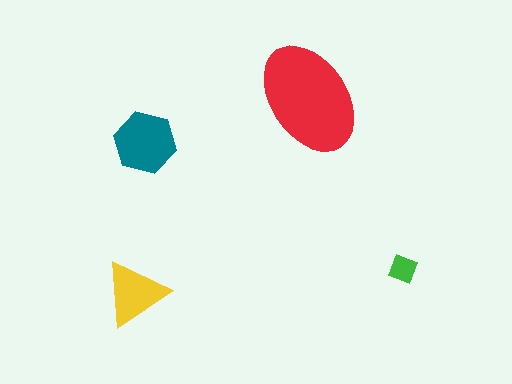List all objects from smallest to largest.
The green diamond, the yellow triangle, the teal hexagon, the red ellipse.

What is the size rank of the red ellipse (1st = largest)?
1st.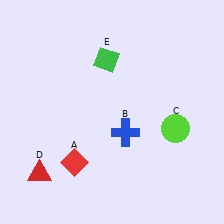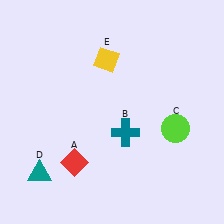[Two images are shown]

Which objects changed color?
B changed from blue to teal. D changed from red to teal. E changed from green to yellow.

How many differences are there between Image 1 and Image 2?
There are 3 differences between the two images.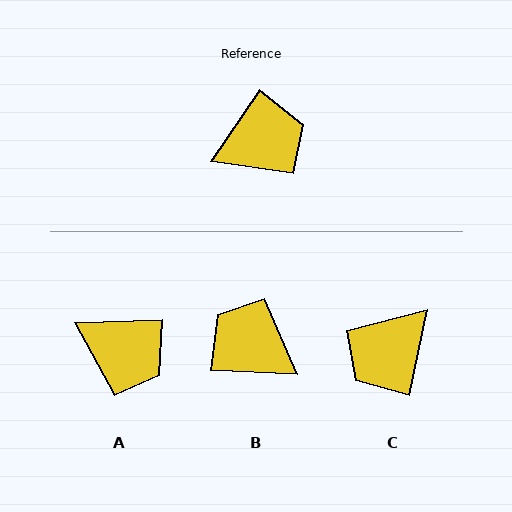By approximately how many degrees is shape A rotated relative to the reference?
Approximately 54 degrees clockwise.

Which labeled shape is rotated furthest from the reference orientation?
C, about 157 degrees away.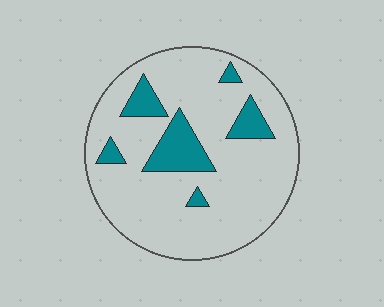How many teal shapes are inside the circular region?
6.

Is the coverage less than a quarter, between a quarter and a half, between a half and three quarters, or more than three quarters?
Less than a quarter.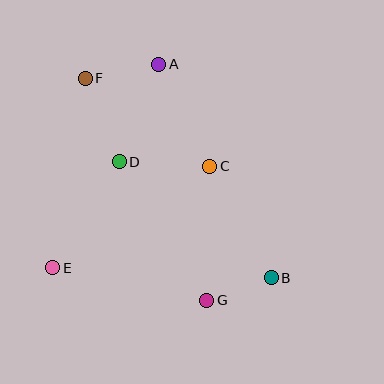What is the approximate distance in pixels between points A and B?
The distance between A and B is approximately 242 pixels.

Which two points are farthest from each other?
Points B and F are farthest from each other.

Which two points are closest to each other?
Points B and G are closest to each other.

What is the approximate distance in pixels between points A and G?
The distance between A and G is approximately 241 pixels.